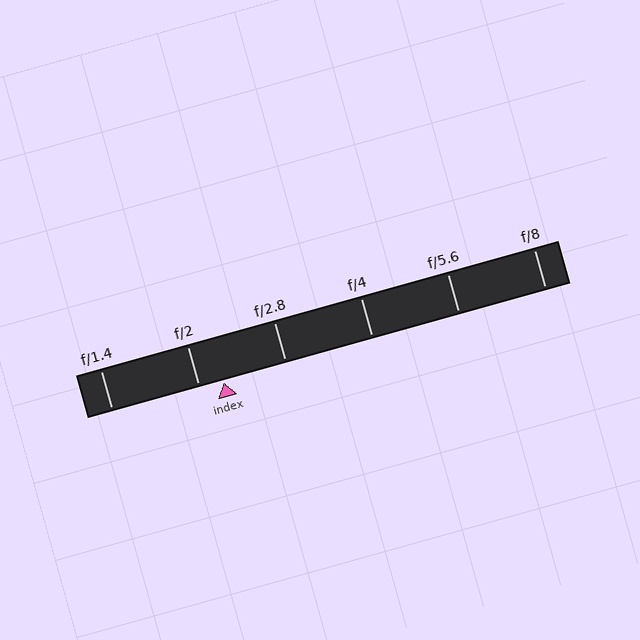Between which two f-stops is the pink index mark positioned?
The index mark is between f/2 and f/2.8.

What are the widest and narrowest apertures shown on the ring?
The widest aperture shown is f/1.4 and the narrowest is f/8.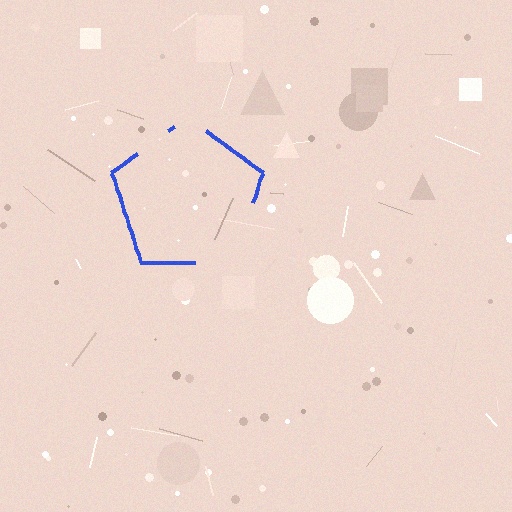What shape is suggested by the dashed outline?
The dashed outline suggests a pentagon.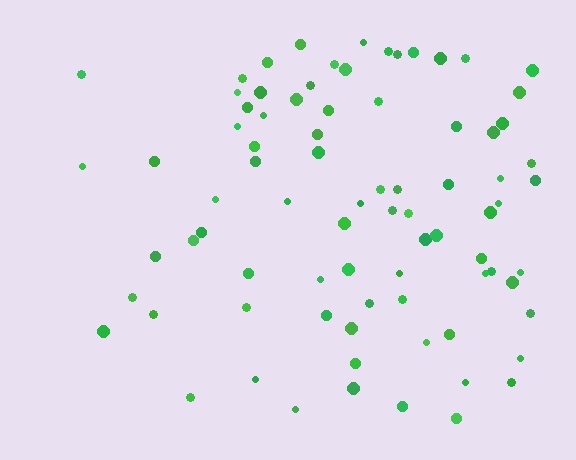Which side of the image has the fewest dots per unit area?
The left.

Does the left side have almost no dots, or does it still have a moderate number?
Still a moderate number, just noticeably fewer than the right.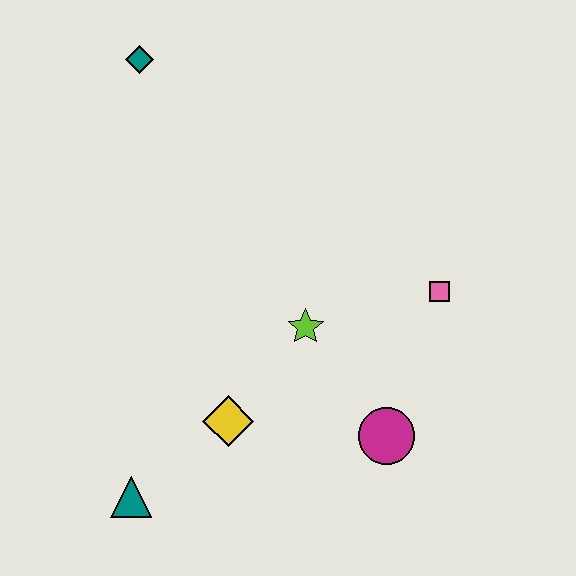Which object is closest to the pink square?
The lime star is closest to the pink square.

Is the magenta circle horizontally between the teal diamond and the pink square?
Yes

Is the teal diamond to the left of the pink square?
Yes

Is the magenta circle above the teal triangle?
Yes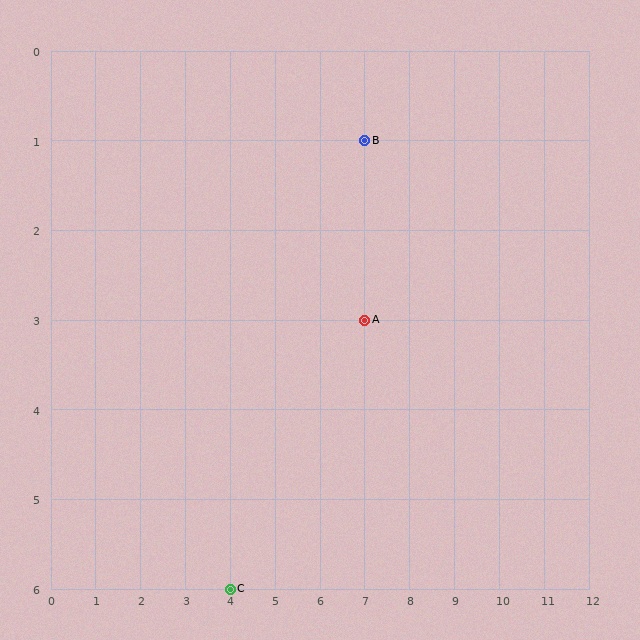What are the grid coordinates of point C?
Point C is at grid coordinates (4, 6).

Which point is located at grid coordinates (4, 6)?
Point C is at (4, 6).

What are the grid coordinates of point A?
Point A is at grid coordinates (7, 3).